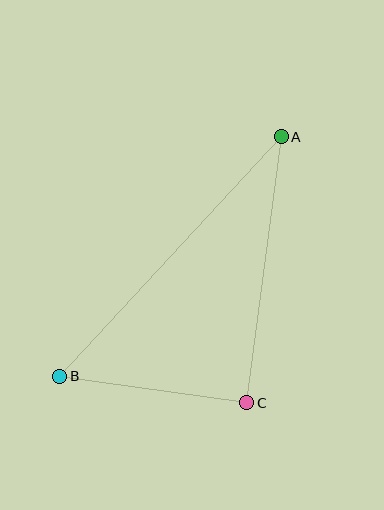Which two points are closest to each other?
Points B and C are closest to each other.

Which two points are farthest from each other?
Points A and B are farthest from each other.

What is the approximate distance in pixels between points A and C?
The distance between A and C is approximately 269 pixels.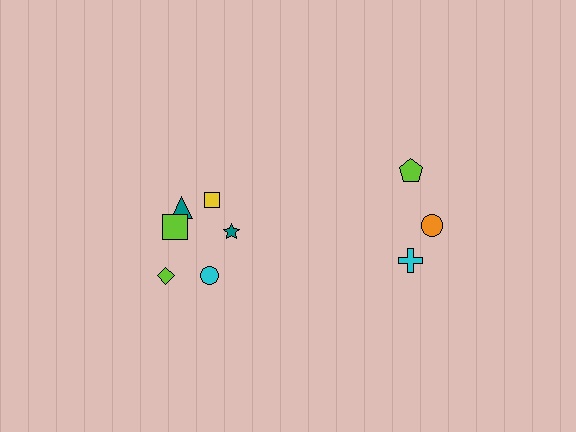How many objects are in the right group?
There are 3 objects.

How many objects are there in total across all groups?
There are 9 objects.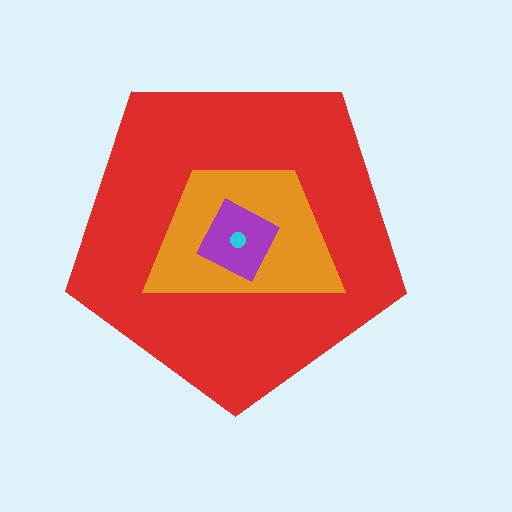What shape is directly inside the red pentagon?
The orange trapezoid.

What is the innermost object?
The cyan circle.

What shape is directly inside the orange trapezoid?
The purple square.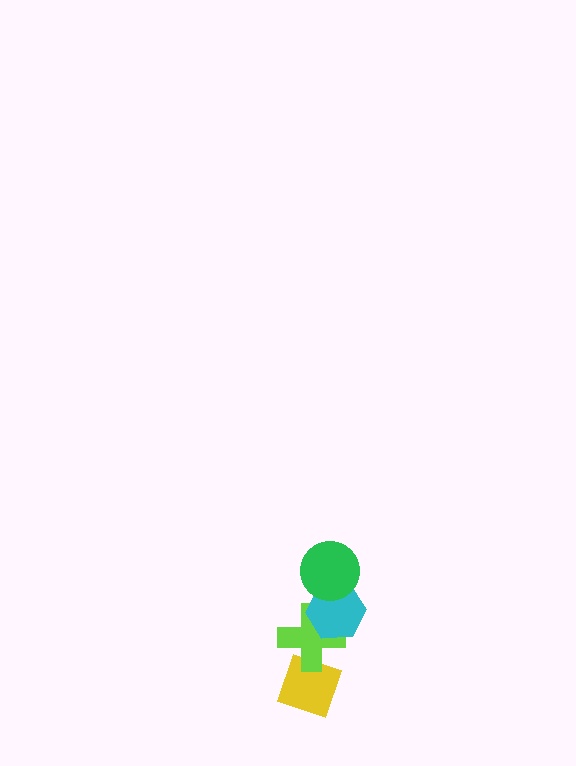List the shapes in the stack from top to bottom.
From top to bottom: the green circle, the cyan hexagon, the lime cross, the yellow diamond.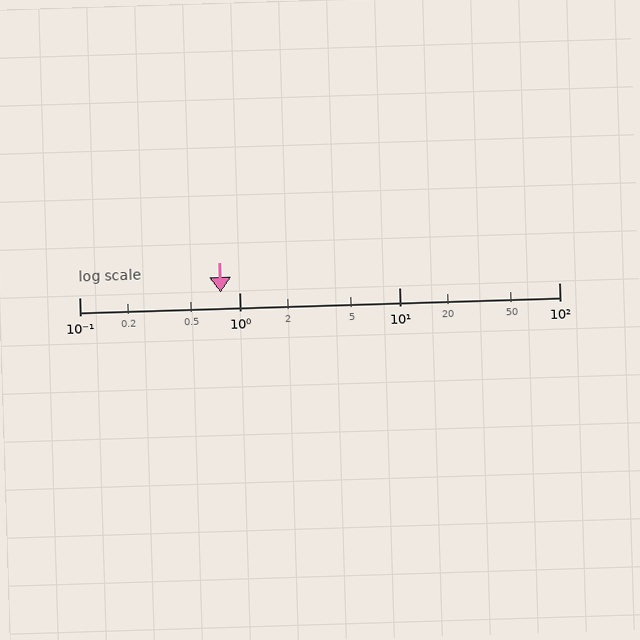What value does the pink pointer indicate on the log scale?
The pointer indicates approximately 0.77.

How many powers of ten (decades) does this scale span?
The scale spans 3 decades, from 0.1 to 100.